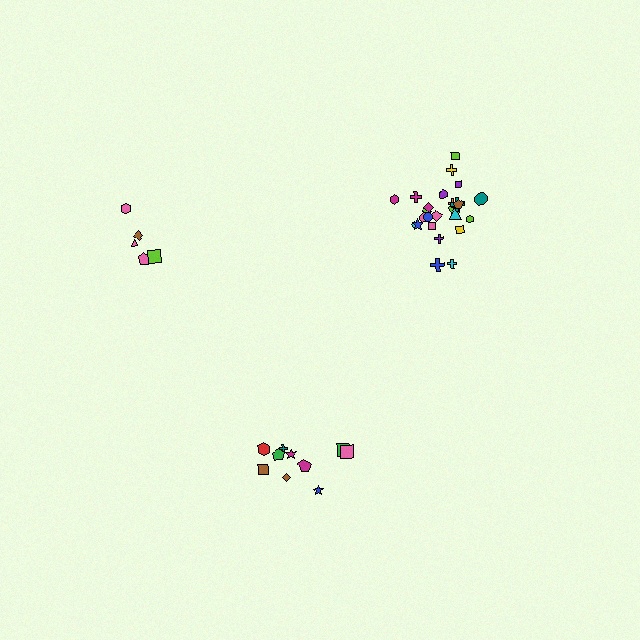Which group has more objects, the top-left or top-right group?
The top-right group.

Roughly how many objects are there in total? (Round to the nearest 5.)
Roughly 40 objects in total.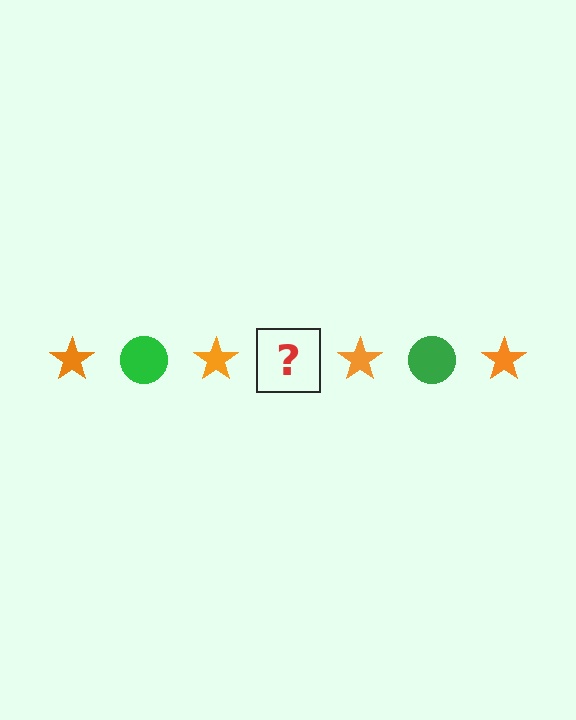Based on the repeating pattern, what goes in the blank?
The blank should be a green circle.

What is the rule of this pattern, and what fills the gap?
The rule is that the pattern alternates between orange star and green circle. The gap should be filled with a green circle.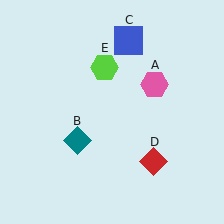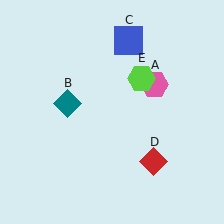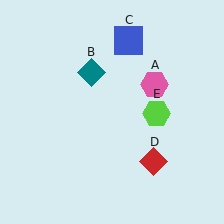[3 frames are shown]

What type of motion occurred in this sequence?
The teal diamond (object B), lime hexagon (object E) rotated clockwise around the center of the scene.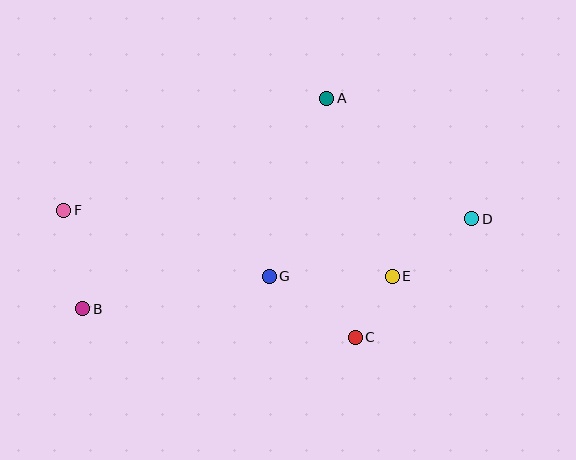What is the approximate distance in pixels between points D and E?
The distance between D and E is approximately 98 pixels.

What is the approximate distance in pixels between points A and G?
The distance between A and G is approximately 187 pixels.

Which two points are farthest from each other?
Points D and F are farthest from each other.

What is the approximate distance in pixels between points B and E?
The distance between B and E is approximately 311 pixels.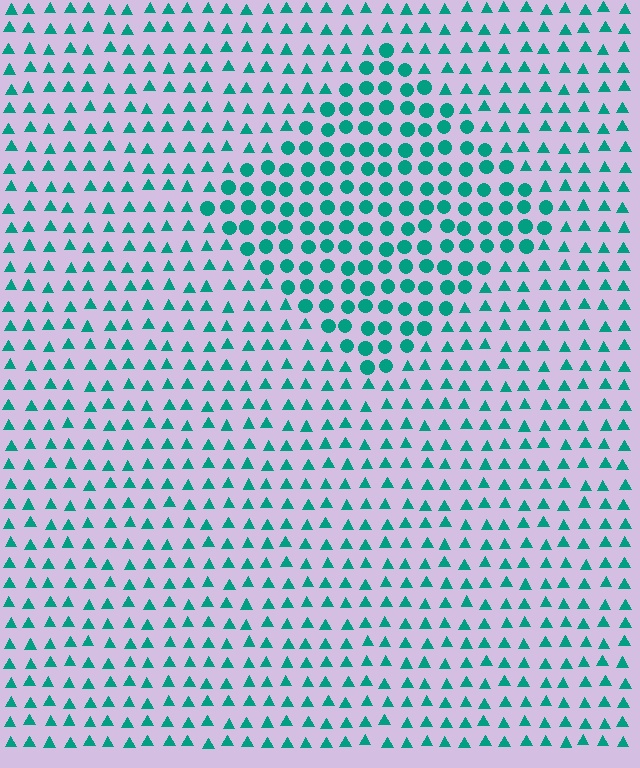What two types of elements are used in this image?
The image uses circles inside the diamond region and triangles outside it.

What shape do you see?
I see a diamond.